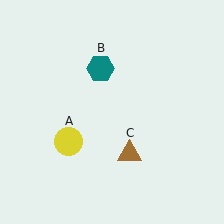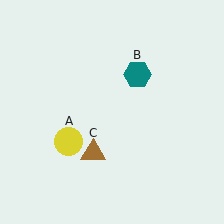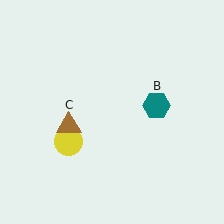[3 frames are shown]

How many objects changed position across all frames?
2 objects changed position: teal hexagon (object B), brown triangle (object C).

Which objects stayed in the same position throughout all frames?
Yellow circle (object A) remained stationary.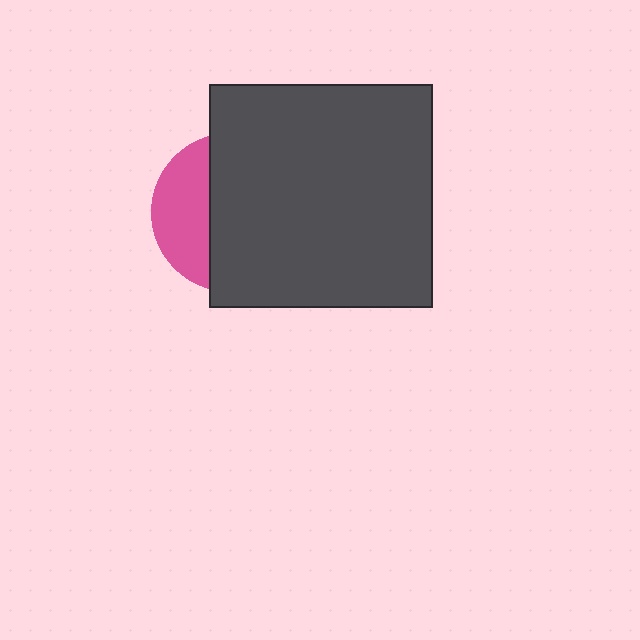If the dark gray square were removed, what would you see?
You would see the complete pink circle.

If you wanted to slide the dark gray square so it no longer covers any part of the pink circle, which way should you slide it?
Slide it right — that is the most direct way to separate the two shapes.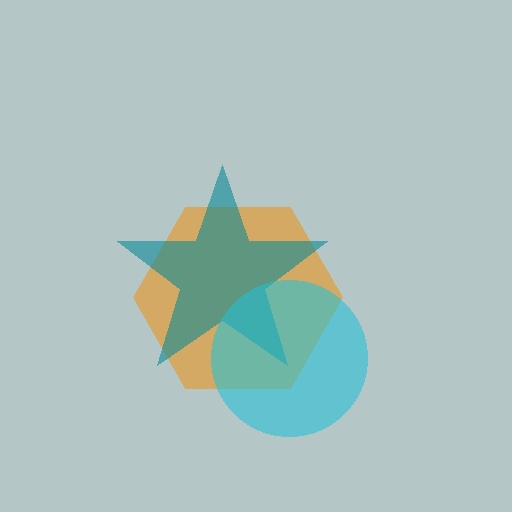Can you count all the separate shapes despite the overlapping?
Yes, there are 3 separate shapes.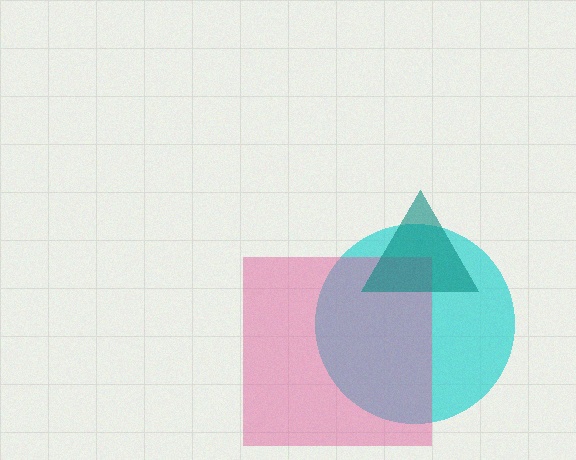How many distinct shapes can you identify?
There are 3 distinct shapes: a cyan circle, a pink square, a teal triangle.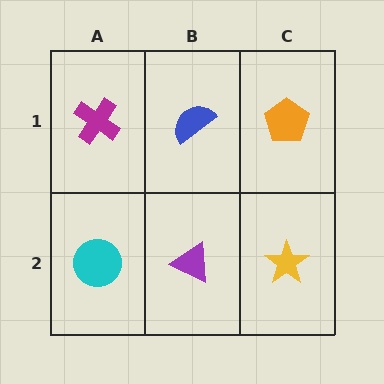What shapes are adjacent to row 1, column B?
A purple triangle (row 2, column B), a magenta cross (row 1, column A), an orange pentagon (row 1, column C).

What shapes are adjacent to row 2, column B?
A blue semicircle (row 1, column B), a cyan circle (row 2, column A), a yellow star (row 2, column C).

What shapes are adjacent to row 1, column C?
A yellow star (row 2, column C), a blue semicircle (row 1, column B).